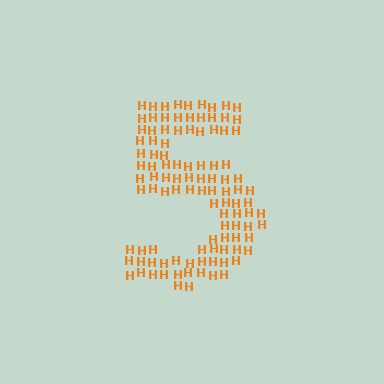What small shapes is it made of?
It is made of small letter H's.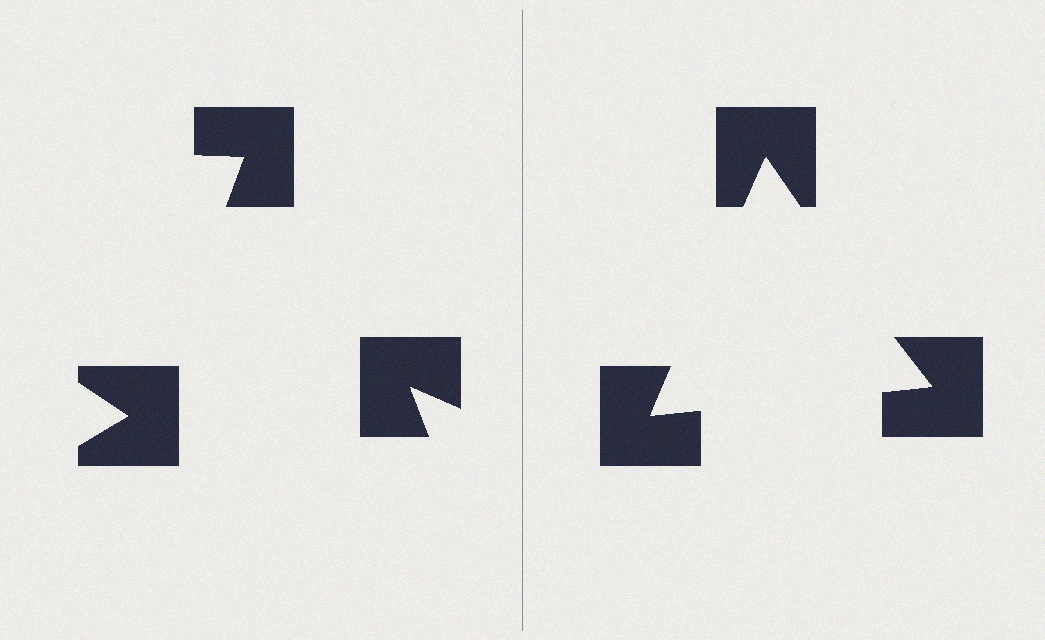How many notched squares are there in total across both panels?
6 — 3 on each side.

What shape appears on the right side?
An illusory triangle.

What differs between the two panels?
The notched squares are positioned identically on both sides; only the wedge orientations differ. On the right they align to a triangle; on the left they are misaligned.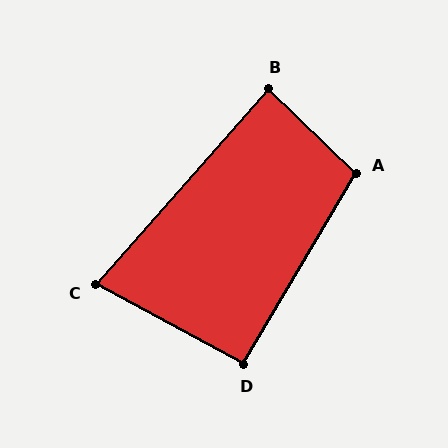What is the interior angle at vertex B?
Approximately 88 degrees (approximately right).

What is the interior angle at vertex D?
Approximately 92 degrees (approximately right).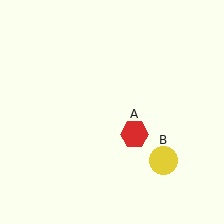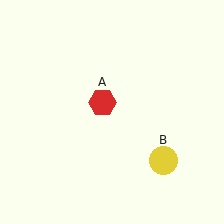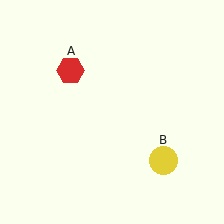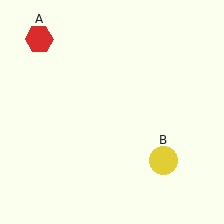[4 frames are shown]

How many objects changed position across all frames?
1 object changed position: red hexagon (object A).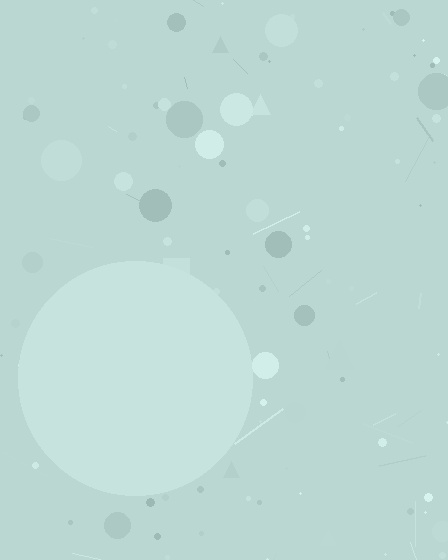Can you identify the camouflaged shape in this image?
The camouflaged shape is a circle.